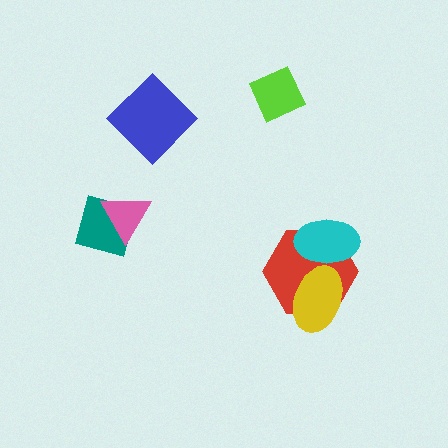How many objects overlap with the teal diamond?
1 object overlaps with the teal diamond.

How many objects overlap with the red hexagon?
2 objects overlap with the red hexagon.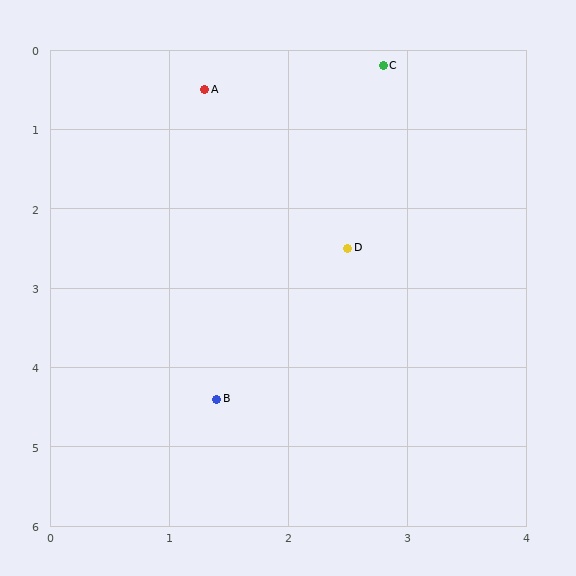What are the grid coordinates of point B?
Point B is at approximately (1.4, 4.4).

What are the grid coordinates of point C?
Point C is at approximately (2.8, 0.2).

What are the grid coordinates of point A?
Point A is at approximately (1.3, 0.5).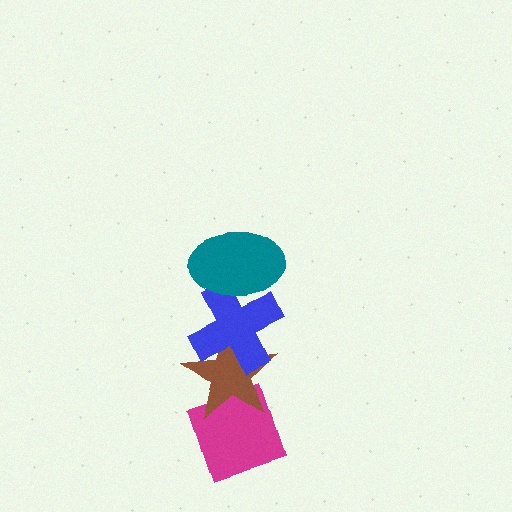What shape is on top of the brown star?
The blue cross is on top of the brown star.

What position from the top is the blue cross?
The blue cross is 2nd from the top.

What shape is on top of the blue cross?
The teal ellipse is on top of the blue cross.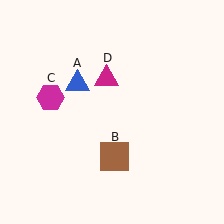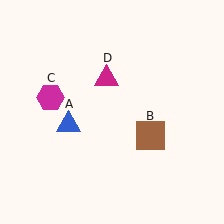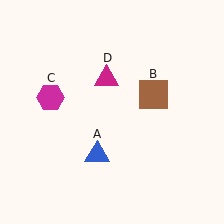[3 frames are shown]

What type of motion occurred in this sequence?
The blue triangle (object A), brown square (object B) rotated counterclockwise around the center of the scene.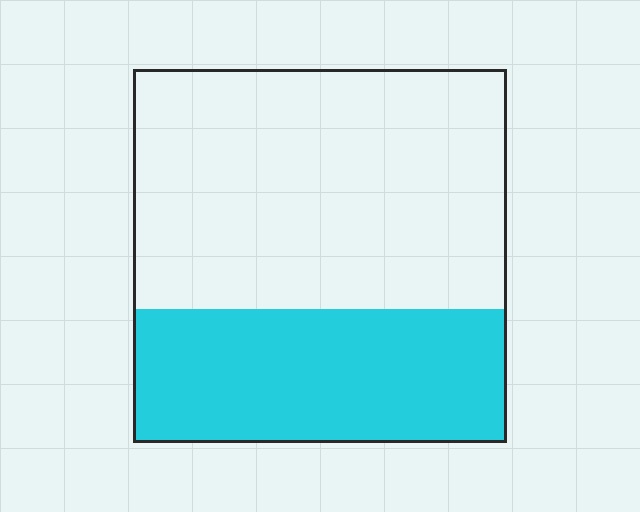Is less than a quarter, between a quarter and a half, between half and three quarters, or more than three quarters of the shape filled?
Between a quarter and a half.